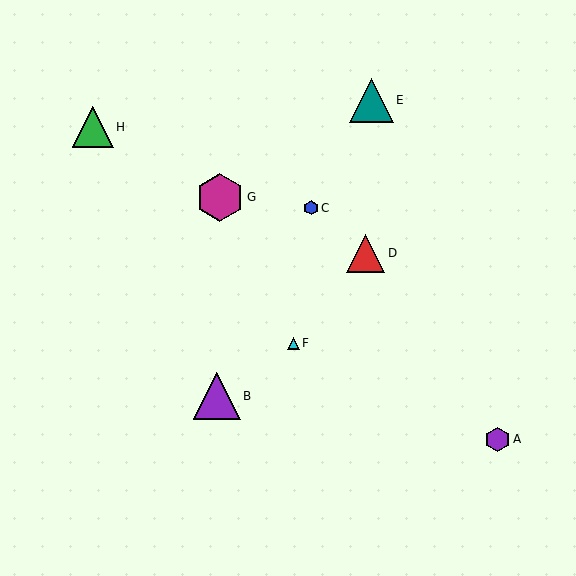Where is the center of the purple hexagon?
The center of the purple hexagon is at (498, 439).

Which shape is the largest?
The magenta hexagon (labeled G) is the largest.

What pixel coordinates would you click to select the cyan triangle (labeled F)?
Click at (293, 343) to select the cyan triangle F.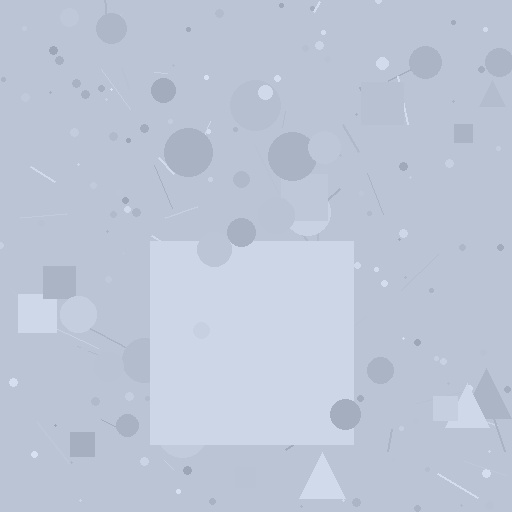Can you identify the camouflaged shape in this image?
The camouflaged shape is a square.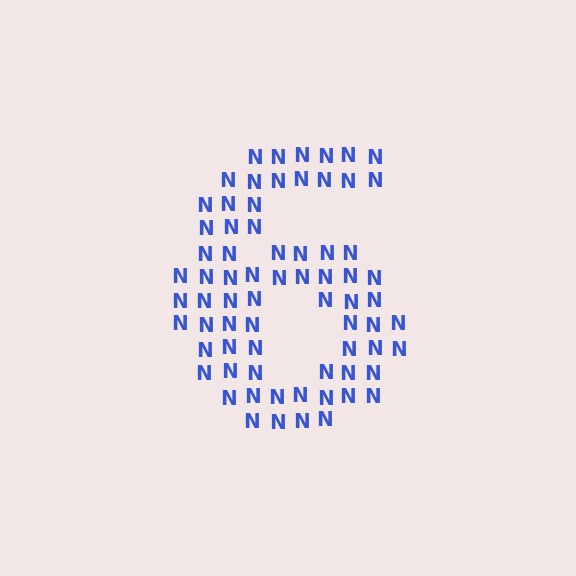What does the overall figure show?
The overall figure shows the digit 6.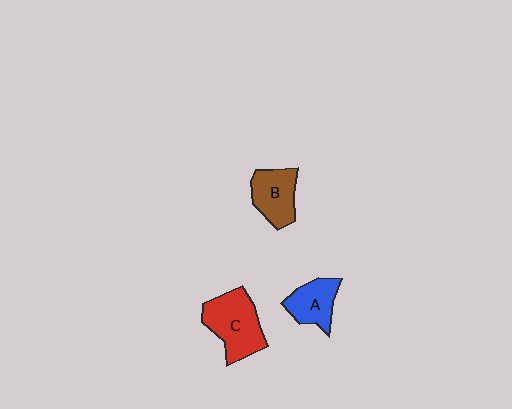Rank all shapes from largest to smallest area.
From largest to smallest: C (red), B (brown), A (blue).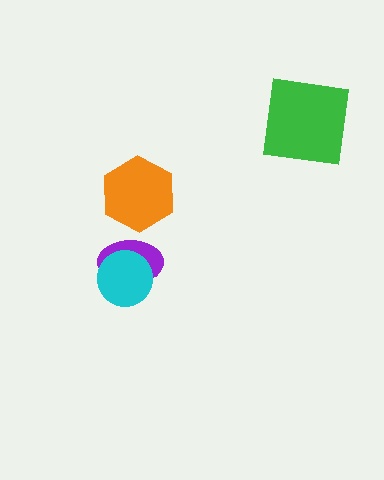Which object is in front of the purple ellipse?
The cyan circle is in front of the purple ellipse.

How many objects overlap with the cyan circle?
1 object overlaps with the cyan circle.